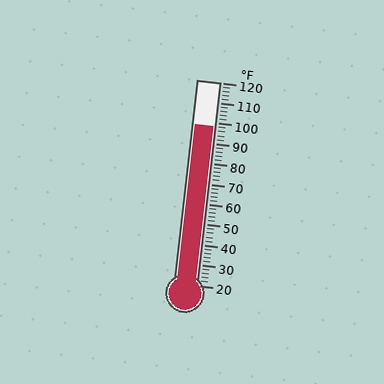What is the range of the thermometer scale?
The thermometer scale ranges from 20°F to 120°F.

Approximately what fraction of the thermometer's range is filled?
The thermometer is filled to approximately 80% of its range.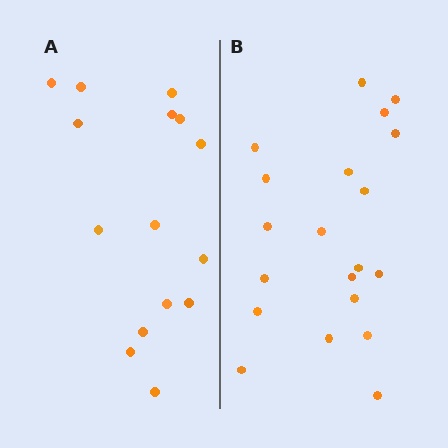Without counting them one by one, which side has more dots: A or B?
Region B (the right region) has more dots.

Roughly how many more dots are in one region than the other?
Region B has about 5 more dots than region A.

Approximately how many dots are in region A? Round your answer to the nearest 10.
About 20 dots. (The exact count is 15, which rounds to 20.)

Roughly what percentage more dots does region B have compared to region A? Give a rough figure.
About 35% more.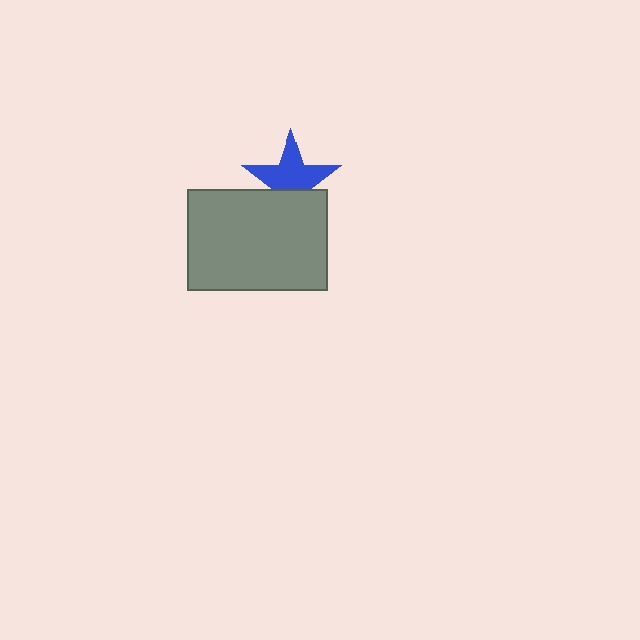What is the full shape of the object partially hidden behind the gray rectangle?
The partially hidden object is a blue star.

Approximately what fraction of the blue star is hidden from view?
Roughly 35% of the blue star is hidden behind the gray rectangle.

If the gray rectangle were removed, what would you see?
You would see the complete blue star.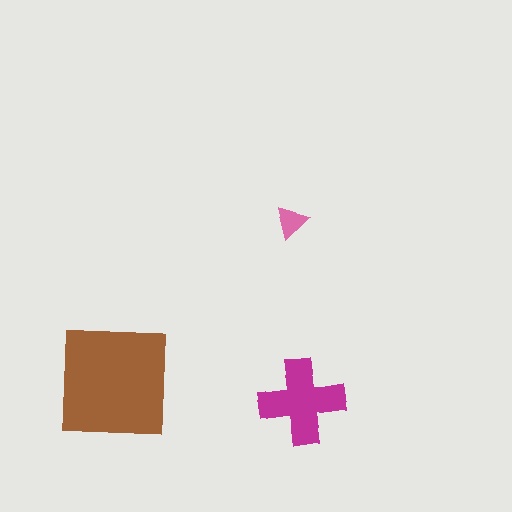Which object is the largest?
The brown square.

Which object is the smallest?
The pink triangle.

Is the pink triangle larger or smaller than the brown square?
Smaller.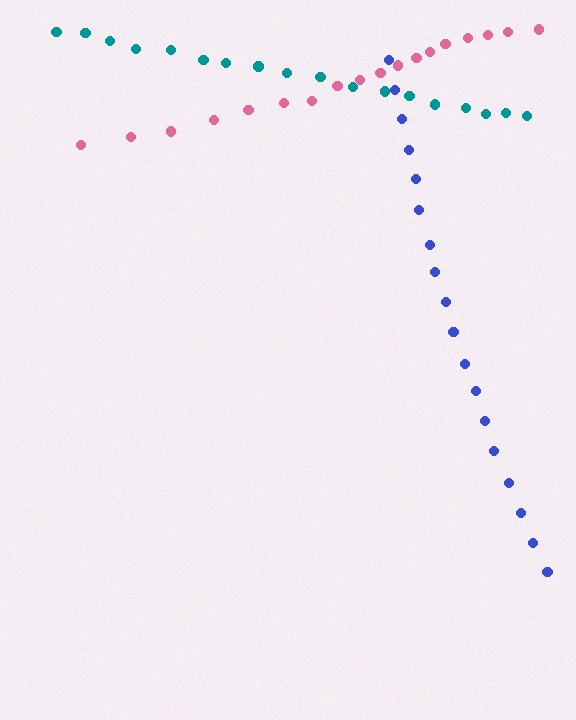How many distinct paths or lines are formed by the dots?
There are 3 distinct paths.